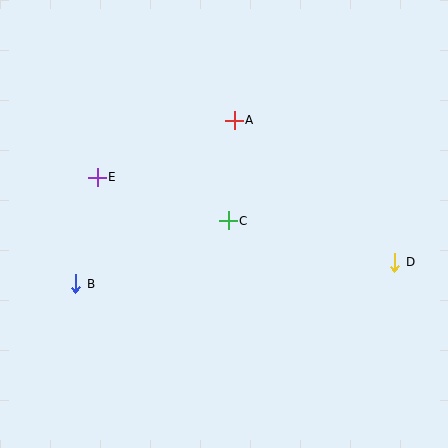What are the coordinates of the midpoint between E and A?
The midpoint between E and A is at (166, 149).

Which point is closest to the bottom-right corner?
Point D is closest to the bottom-right corner.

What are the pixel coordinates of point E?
Point E is at (97, 177).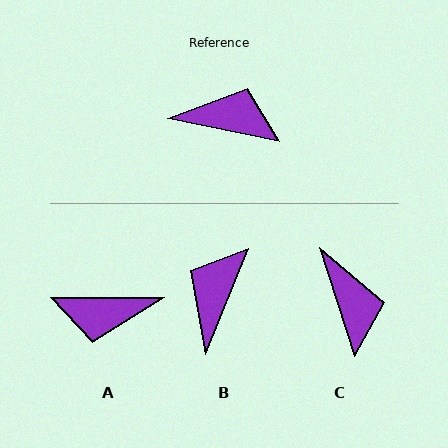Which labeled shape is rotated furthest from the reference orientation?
A, about 169 degrees away.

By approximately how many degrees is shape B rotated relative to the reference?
Approximately 80 degrees counter-clockwise.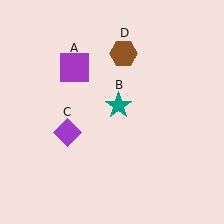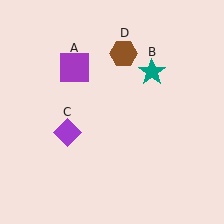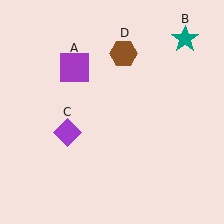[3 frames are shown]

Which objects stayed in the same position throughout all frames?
Purple square (object A) and purple diamond (object C) and brown hexagon (object D) remained stationary.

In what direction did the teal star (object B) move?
The teal star (object B) moved up and to the right.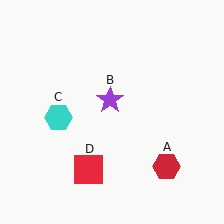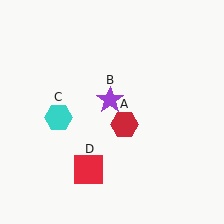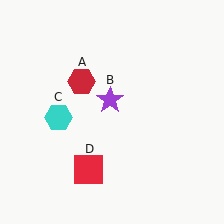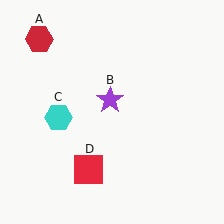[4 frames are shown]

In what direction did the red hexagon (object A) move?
The red hexagon (object A) moved up and to the left.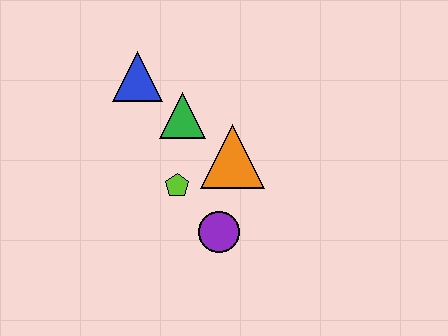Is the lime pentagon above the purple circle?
Yes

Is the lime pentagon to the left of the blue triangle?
No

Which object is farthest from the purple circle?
The blue triangle is farthest from the purple circle.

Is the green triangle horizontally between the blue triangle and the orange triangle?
Yes